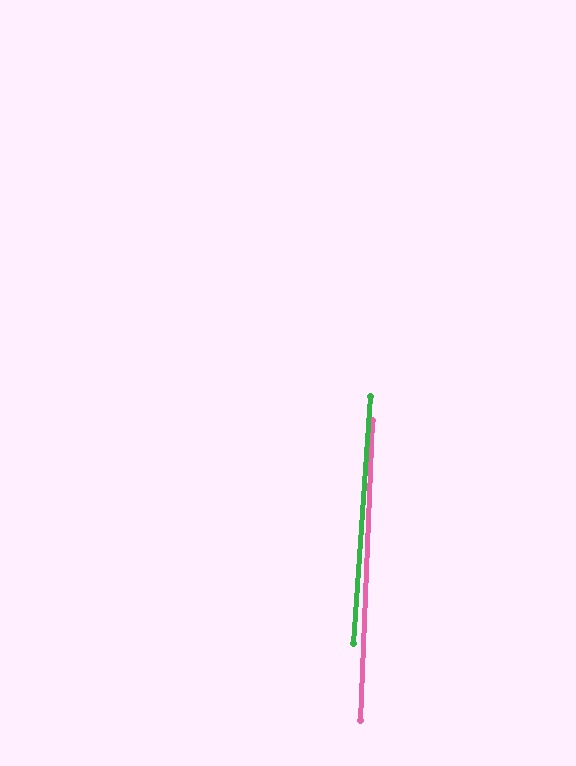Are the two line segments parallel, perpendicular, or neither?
Parallel — their directions differ by only 1.6°.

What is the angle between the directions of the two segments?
Approximately 2 degrees.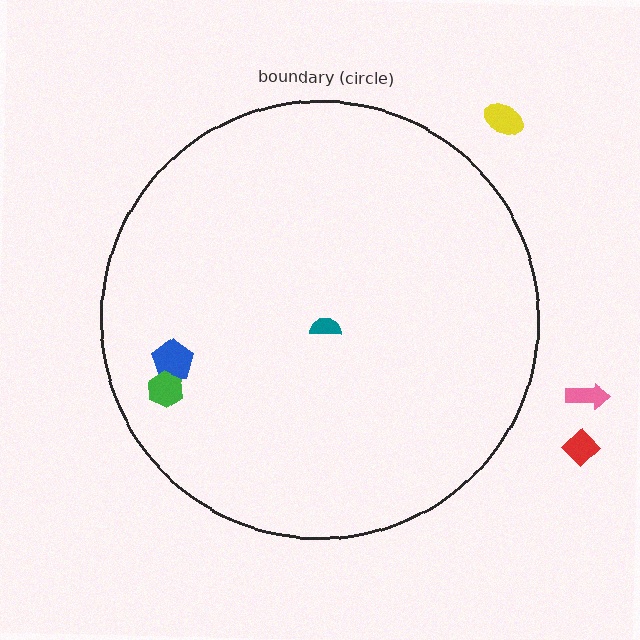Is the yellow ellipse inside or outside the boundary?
Outside.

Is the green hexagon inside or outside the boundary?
Inside.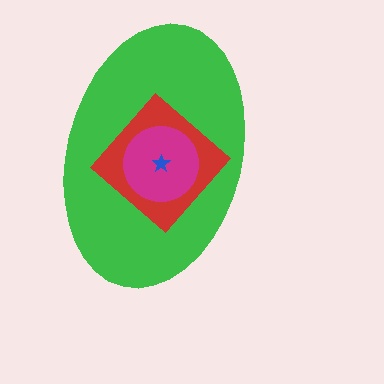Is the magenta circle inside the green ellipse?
Yes.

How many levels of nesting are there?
4.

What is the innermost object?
The blue star.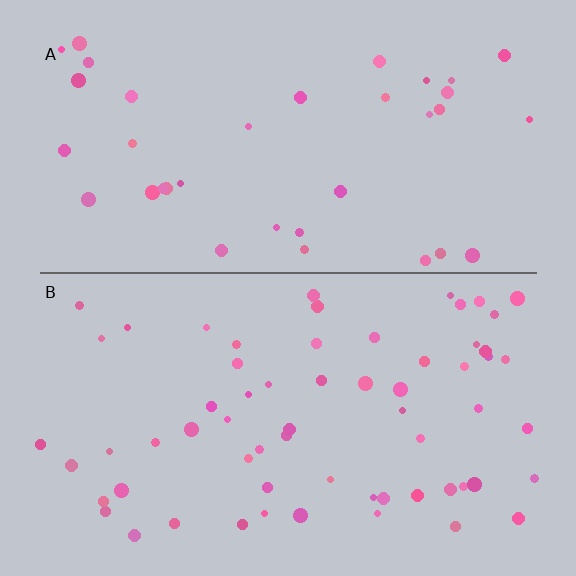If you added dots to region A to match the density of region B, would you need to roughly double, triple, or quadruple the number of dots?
Approximately double.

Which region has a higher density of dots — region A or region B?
B (the bottom).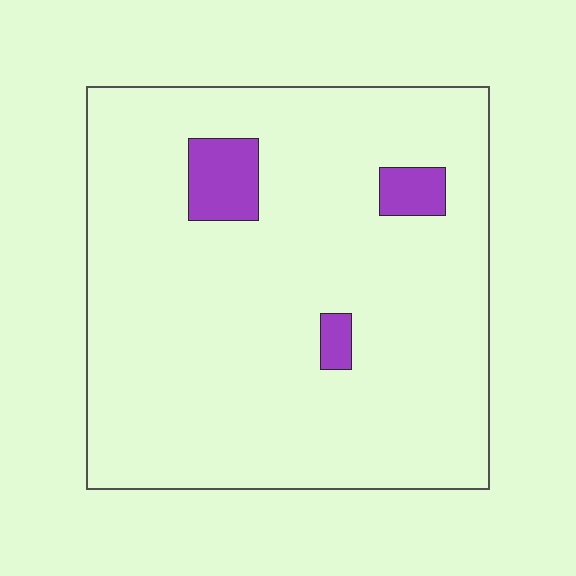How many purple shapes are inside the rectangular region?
3.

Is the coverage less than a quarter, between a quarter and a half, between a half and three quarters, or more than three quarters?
Less than a quarter.